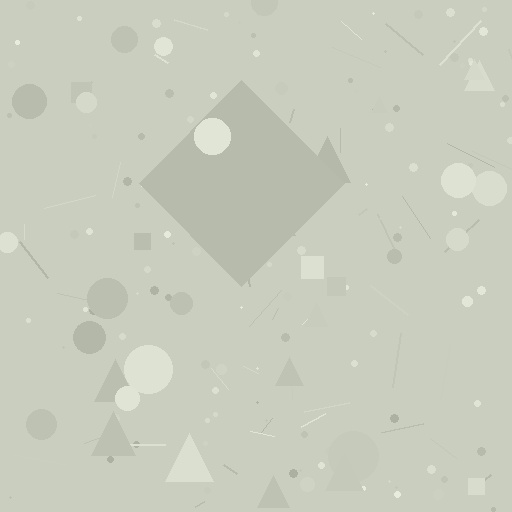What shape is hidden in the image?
A diamond is hidden in the image.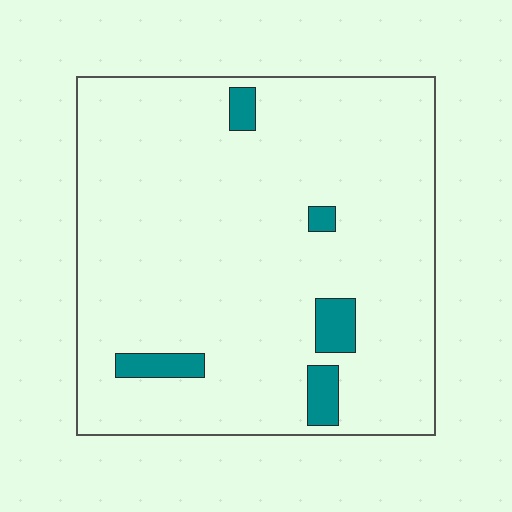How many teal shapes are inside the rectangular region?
5.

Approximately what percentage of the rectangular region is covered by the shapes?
Approximately 5%.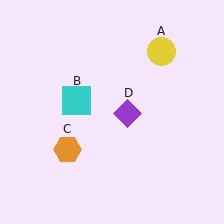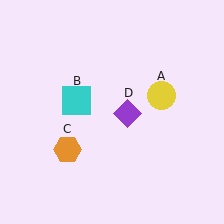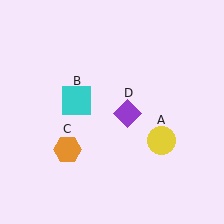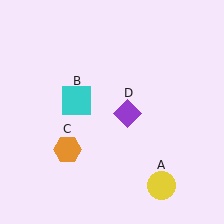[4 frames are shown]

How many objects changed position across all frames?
1 object changed position: yellow circle (object A).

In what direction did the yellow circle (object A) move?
The yellow circle (object A) moved down.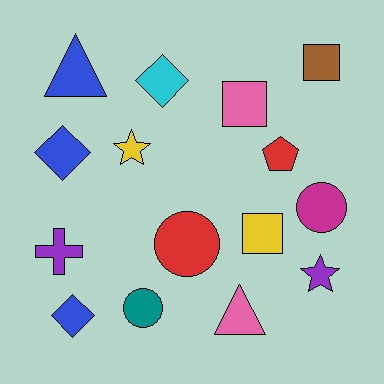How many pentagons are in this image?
There is 1 pentagon.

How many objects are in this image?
There are 15 objects.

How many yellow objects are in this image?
There are 2 yellow objects.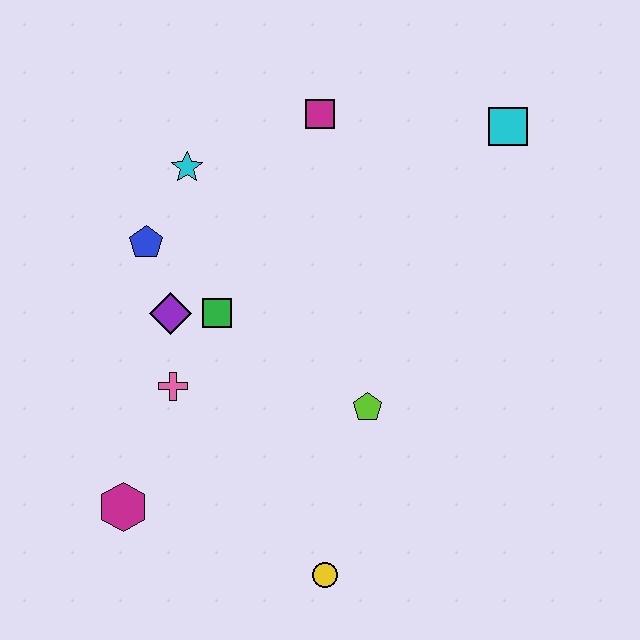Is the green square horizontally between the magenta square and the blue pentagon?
Yes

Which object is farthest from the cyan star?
The yellow circle is farthest from the cyan star.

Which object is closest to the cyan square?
The magenta square is closest to the cyan square.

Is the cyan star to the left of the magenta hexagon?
No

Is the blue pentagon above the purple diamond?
Yes